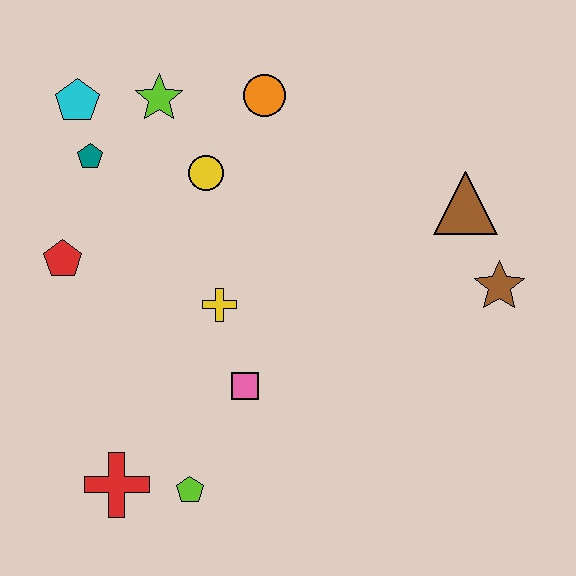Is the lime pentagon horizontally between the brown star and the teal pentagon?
Yes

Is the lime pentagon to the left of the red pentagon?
No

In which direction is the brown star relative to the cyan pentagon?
The brown star is to the right of the cyan pentagon.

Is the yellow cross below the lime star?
Yes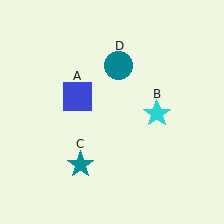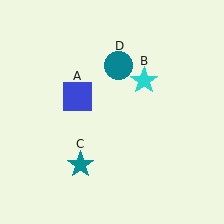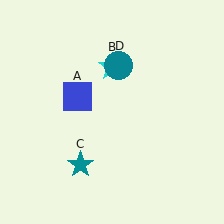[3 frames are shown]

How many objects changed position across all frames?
1 object changed position: cyan star (object B).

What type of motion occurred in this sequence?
The cyan star (object B) rotated counterclockwise around the center of the scene.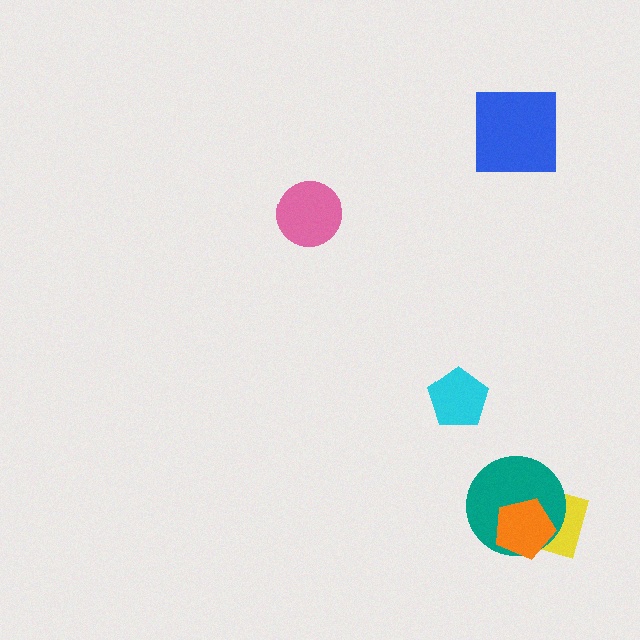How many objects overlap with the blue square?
0 objects overlap with the blue square.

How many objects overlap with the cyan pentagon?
0 objects overlap with the cyan pentagon.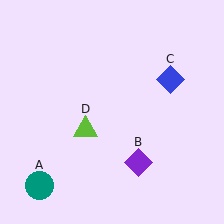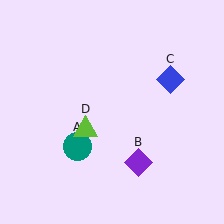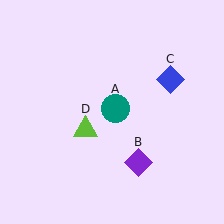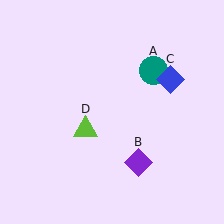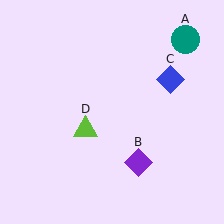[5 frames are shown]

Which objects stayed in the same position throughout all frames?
Purple diamond (object B) and blue diamond (object C) and lime triangle (object D) remained stationary.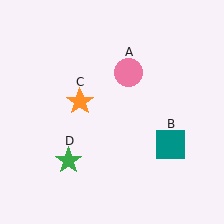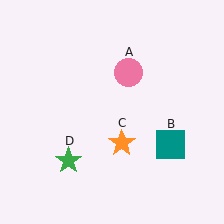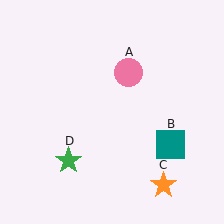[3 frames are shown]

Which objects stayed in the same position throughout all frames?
Pink circle (object A) and teal square (object B) and green star (object D) remained stationary.